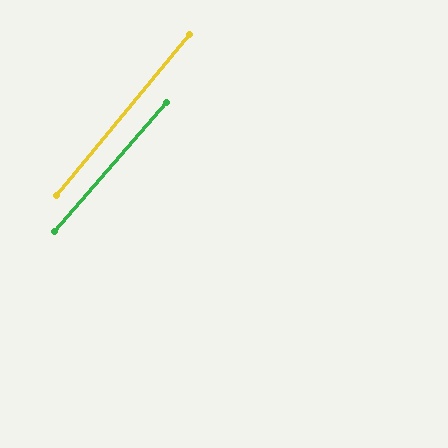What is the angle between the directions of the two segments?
Approximately 2 degrees.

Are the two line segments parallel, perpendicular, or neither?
Parallel — their directions differ by only 1.5°.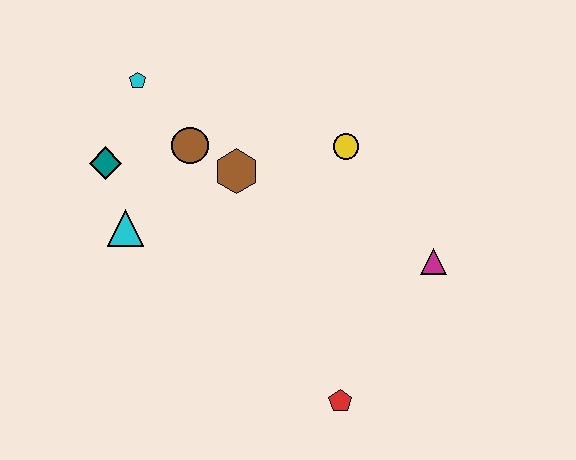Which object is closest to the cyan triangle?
The teal diamond is closest to the cyan triangle.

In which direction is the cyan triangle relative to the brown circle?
The cyan triangle is below the brown circle.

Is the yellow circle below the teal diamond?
No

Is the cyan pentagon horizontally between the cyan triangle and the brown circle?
Yes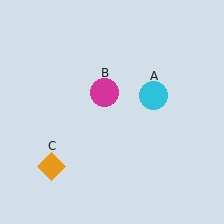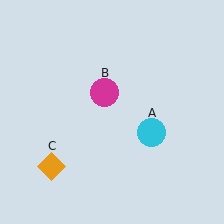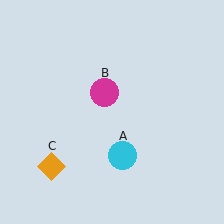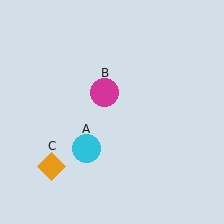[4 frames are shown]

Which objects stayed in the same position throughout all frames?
Magenta circle (object B) and orange diamond (object C) remained stationary.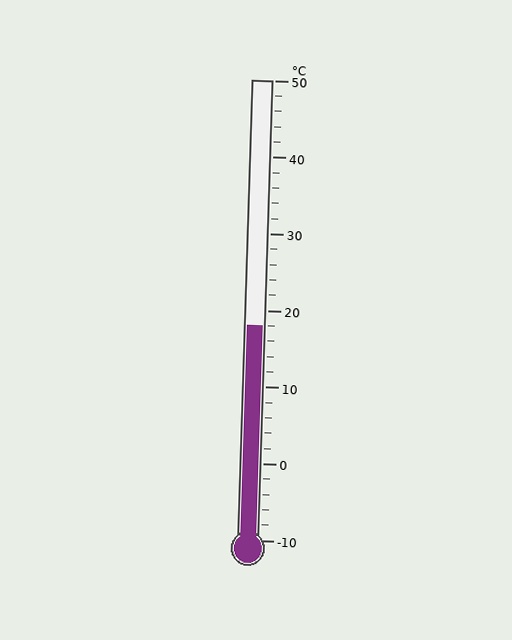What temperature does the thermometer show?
The thermometer shows approximately 18°C.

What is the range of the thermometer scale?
The thermometer scale ranges from -10°C to 50°C.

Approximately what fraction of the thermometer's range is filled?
The thermometer is filled to approximately 45% of its range.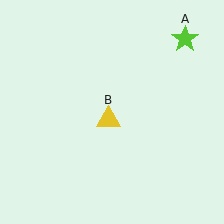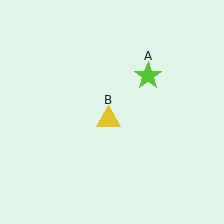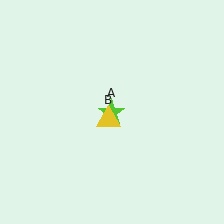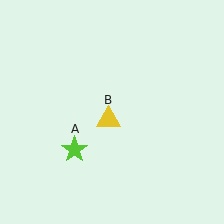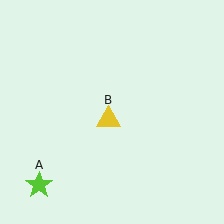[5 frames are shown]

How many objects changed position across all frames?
1 object changed position: lime star (object A).